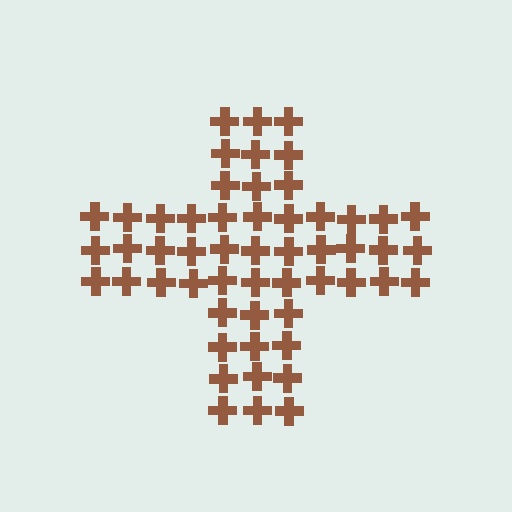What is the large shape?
The large shape is a cross.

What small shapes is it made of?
It is made of small crosses.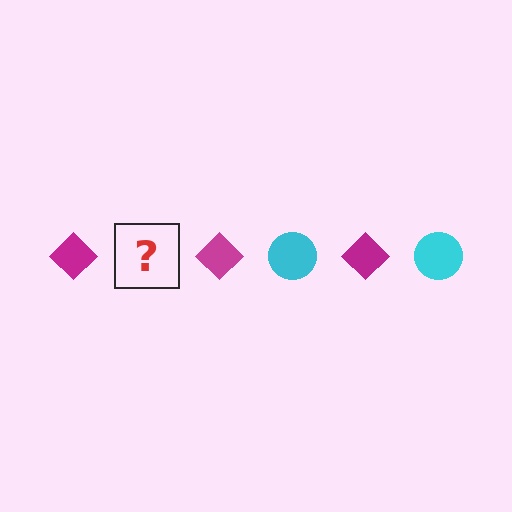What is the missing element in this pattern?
The missing element is a cyan circle.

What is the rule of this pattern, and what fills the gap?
The rule is that the pattern alternates between magenta diamond and cyan circle. The gap should be filled with a cyan circle.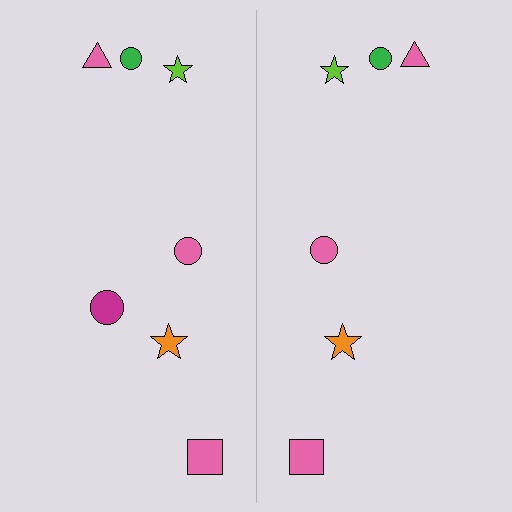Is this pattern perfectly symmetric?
No, the pattern is not perfectly symmetric. A magenta circle is missing from the right side.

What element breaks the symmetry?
A magenta circle is missing from the right side.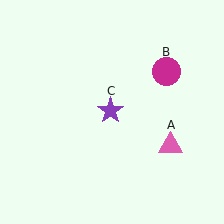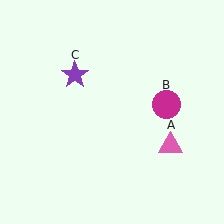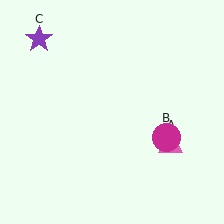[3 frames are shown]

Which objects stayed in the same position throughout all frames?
Pink triangle (object A) remained stationary.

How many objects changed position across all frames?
2 objects changed position: magenta circle (object B), purple star (object C).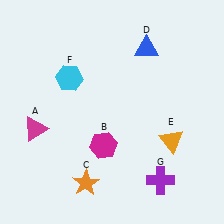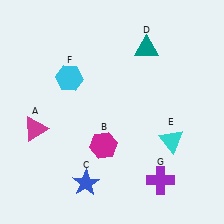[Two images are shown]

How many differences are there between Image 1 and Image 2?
There are 3 differences between the two images.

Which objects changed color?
C changed from orange to blue. D changed from blue to teal. E changed from orange to cyan.